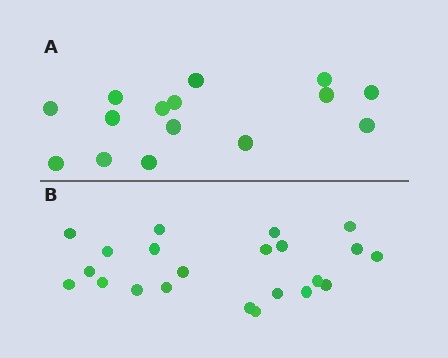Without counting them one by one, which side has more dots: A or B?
Region B (the bottom region) has more dots.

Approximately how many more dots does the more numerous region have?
Region B has roughly 8 or so more dots than region A.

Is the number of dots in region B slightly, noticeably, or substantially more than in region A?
Region B has substantially more. The ratio is roughly 1.5 to 1.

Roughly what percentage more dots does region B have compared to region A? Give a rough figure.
About 45% more.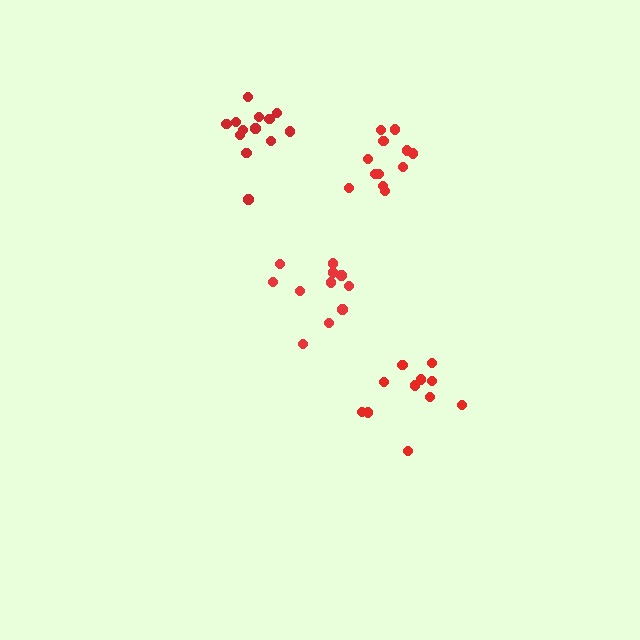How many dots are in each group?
Group 1: 13 dots, Group 2: 11 dots, Group 3: 11 dots, Group 4: 12 dots (47 total).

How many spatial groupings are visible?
There are 4 spatial groupings.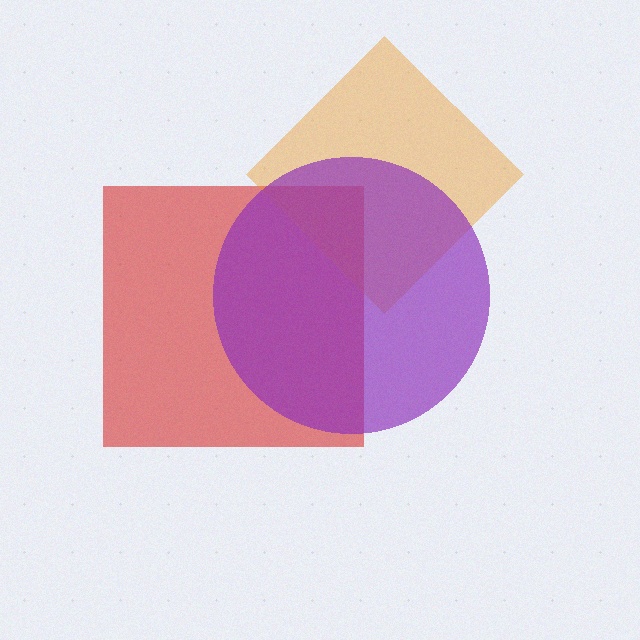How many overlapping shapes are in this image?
There are 3 overlapping shapes in the image.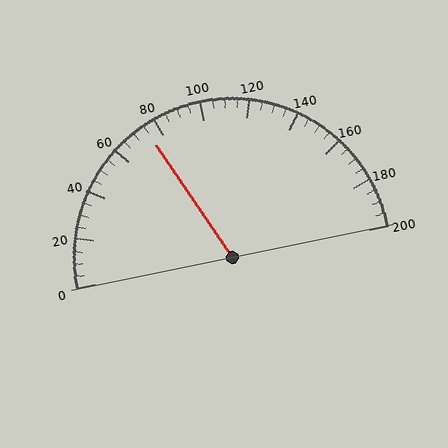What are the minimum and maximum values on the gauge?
The gauge ranges from 0 to 200.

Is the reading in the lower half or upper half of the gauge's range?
The reading is in the lower half of the range (0 to 200).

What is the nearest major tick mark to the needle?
The nearest major tick mark is 80.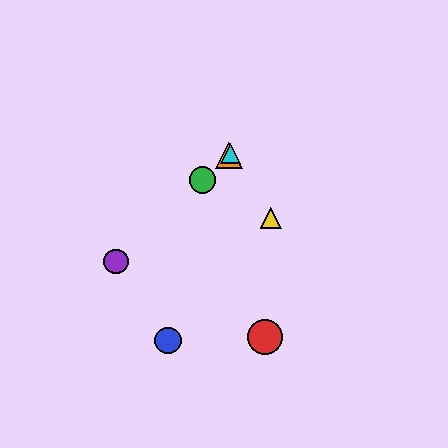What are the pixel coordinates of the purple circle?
The purple circle is at (116, 262).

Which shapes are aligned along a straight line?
The green circle, the purple circle, the orange triangle, the cyan triangle are aligned along a straight line.